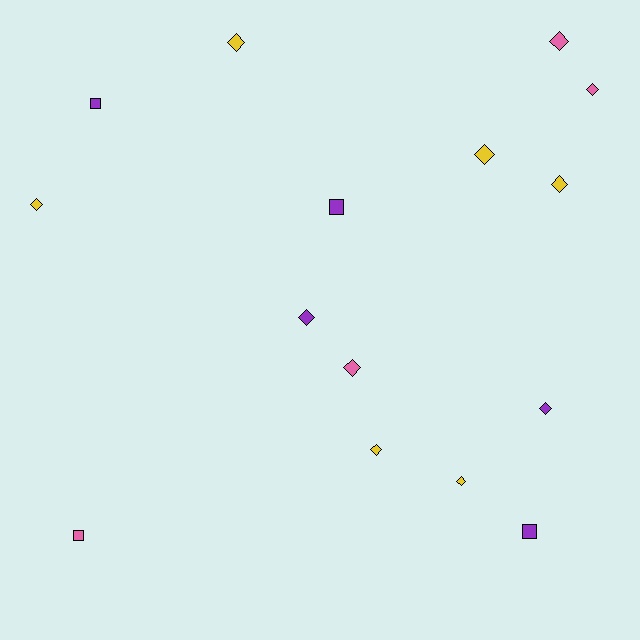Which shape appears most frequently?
Diamond, with 11 objects.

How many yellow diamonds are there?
There are 6 yellow diamonds.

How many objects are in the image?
There are 15 objects.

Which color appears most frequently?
Yellow, with 6 objects.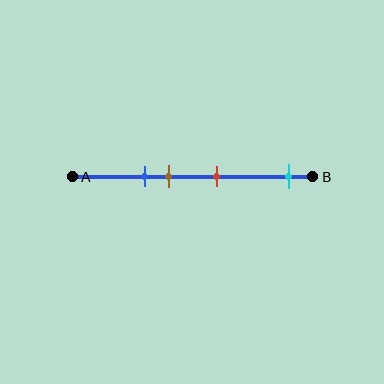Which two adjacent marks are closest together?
The blue and brown marks are the closest adjacent pair.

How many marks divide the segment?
There are 4 marks dividing the segment.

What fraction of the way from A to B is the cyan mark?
The cyan mark is approximately 90% (0.9) of the way from A to B.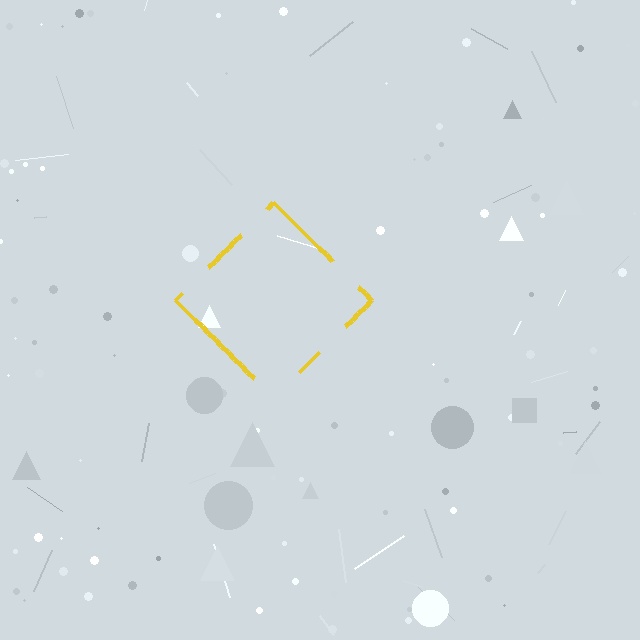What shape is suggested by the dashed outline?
The dashed outline suggests a diamond.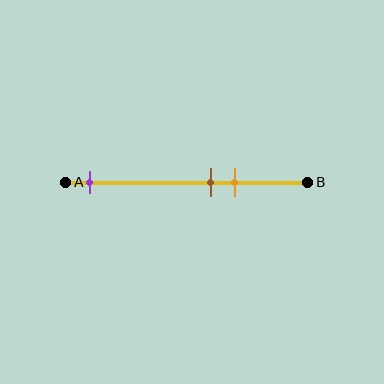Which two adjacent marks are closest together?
The brown and orange marks are the closest adjacent pair.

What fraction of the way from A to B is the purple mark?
The purple mark is approximately 10% (0.1) of the way from A to B.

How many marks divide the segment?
There are 3 marks dividing the segment.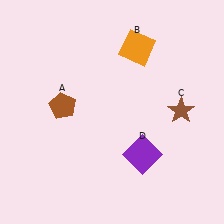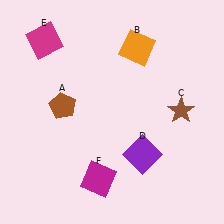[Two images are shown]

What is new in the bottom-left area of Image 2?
A magenta square (F) was added in the bottom-left area of Image 2.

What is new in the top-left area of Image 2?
A magenta square (E) was added in the top-left area of Image 2.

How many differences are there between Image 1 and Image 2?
There are 2 differences between the two images.